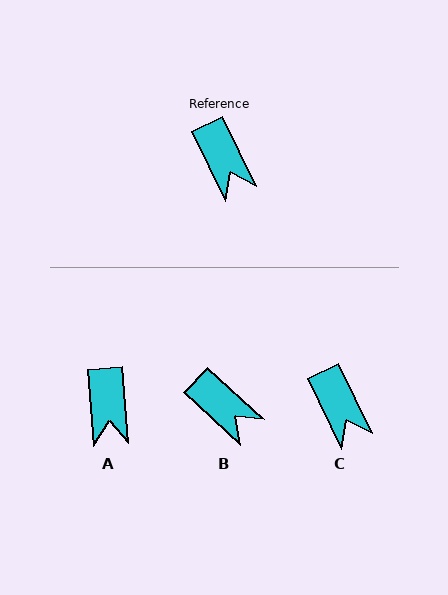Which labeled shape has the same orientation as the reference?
C.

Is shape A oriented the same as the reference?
No, it is off by about 21 degrees.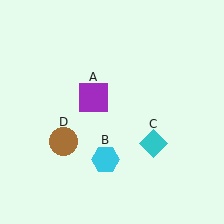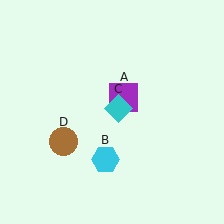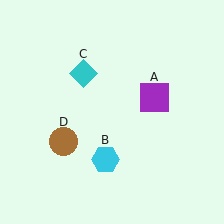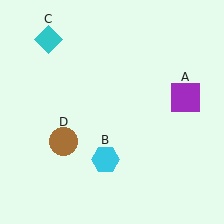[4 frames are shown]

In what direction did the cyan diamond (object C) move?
The cyan diamond (object C) moved up and to the left.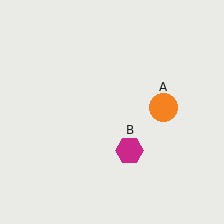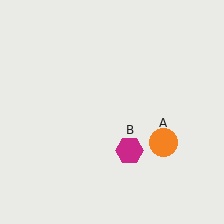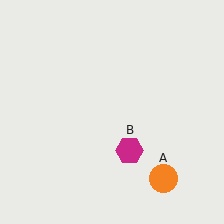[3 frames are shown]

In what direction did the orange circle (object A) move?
The orange circle (object A) moved down.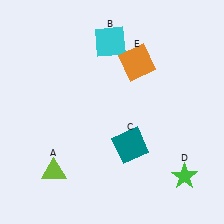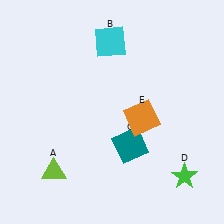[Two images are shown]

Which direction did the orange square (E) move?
The orange square (E) moved down.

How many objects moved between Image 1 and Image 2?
1 object moved between the two images.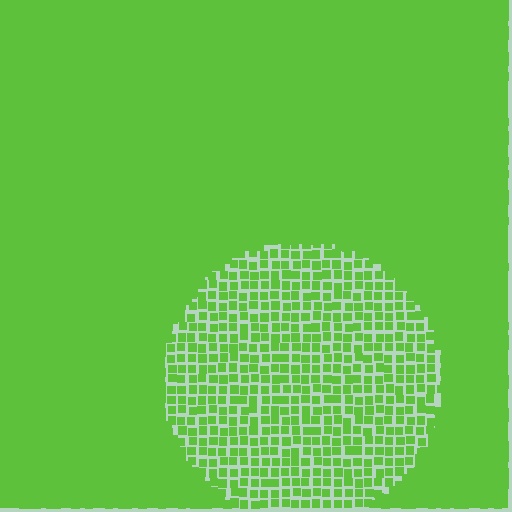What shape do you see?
I see a circle.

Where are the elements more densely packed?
The elements are more densely packed outside the circle boundary.